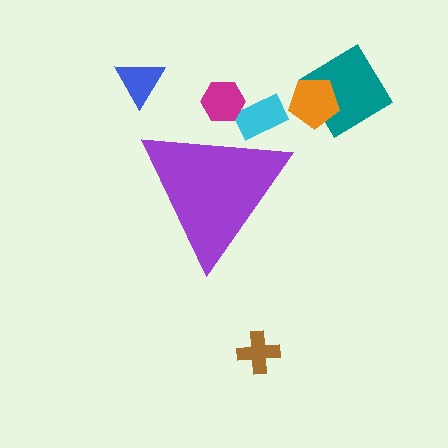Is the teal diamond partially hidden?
No, the teal diamond is fully visible.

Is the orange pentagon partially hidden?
No, the orange pentagon is fully visible.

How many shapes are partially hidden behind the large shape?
2 shapes are partially hidden.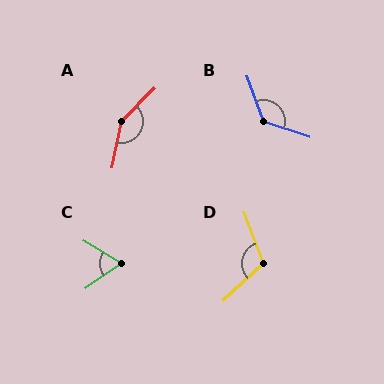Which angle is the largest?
A, at approximately 147 degrees.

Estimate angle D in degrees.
Approximately 112 degrees.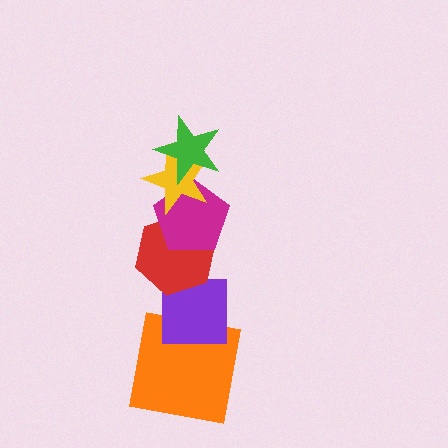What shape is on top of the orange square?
The purple square is on top of the orange square.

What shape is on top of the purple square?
The red hexagon is on top of the purple square.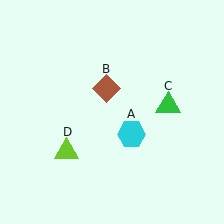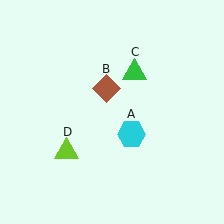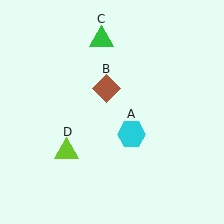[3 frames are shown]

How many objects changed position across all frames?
1 object changed position: green triangle (object C).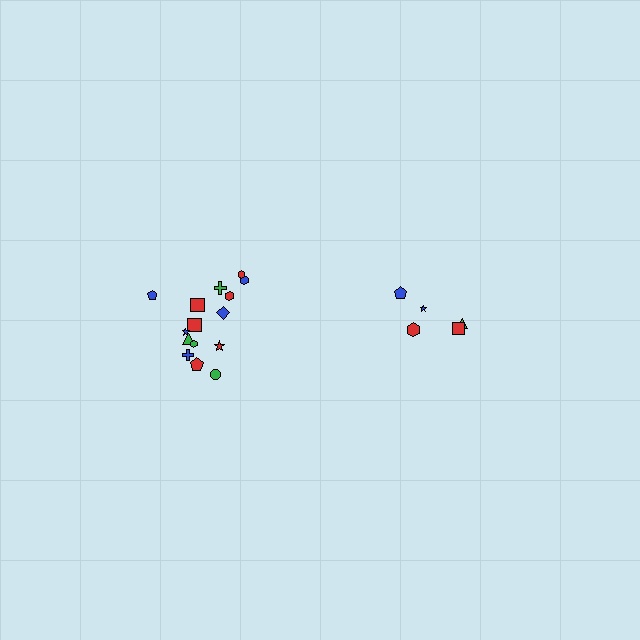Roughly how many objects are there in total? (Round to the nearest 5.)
Roughly 20 objects in total.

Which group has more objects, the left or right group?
The left group.